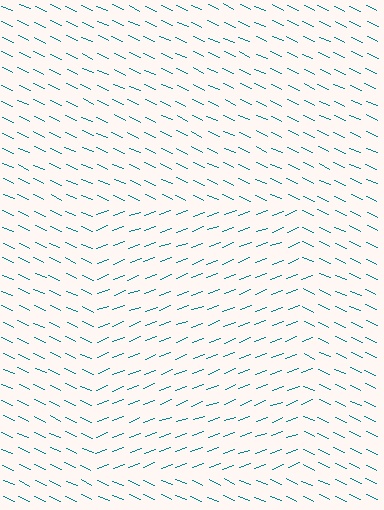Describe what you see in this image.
The image is filled with small teal line segments. A rectangle region in the image has lines oriented differently from the surrounding lines, creating a visible texture boundary.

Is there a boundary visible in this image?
Yes, there is a texture boundary formed by a change in line orientation.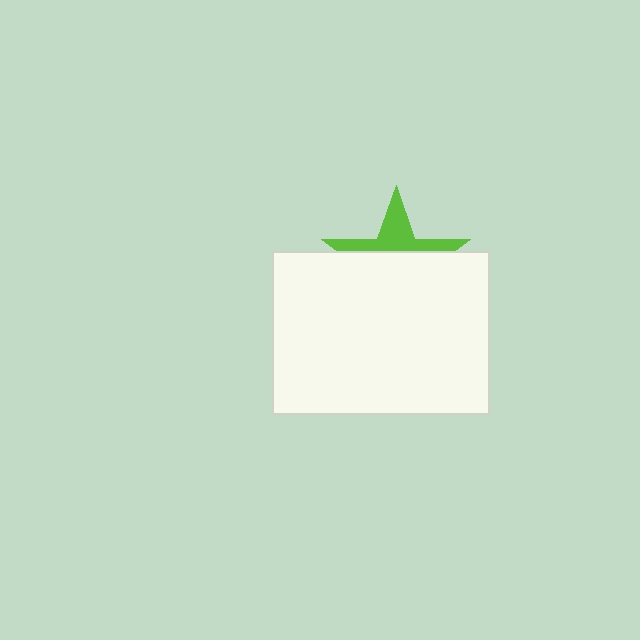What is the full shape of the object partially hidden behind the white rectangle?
The partially hidden object is a lime star.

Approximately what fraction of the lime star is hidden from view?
Roughly 63% of the lime star is hidden behind the white rectangle.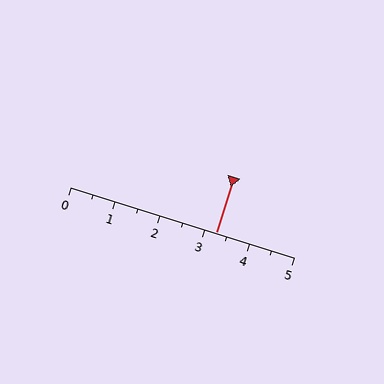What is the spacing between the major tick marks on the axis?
The major ticks are spaced 1 apart.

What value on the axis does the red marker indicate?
The marker indicates approximately 3.2.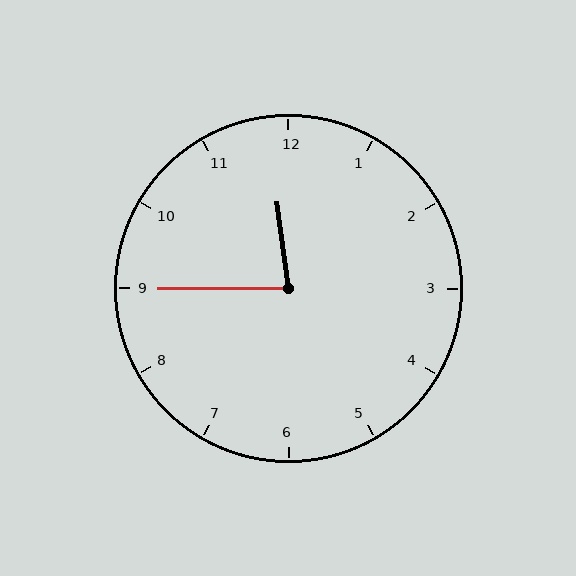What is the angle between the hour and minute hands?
Approximately 82 degrees.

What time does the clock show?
11:45.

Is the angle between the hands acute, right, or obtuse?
It is acute.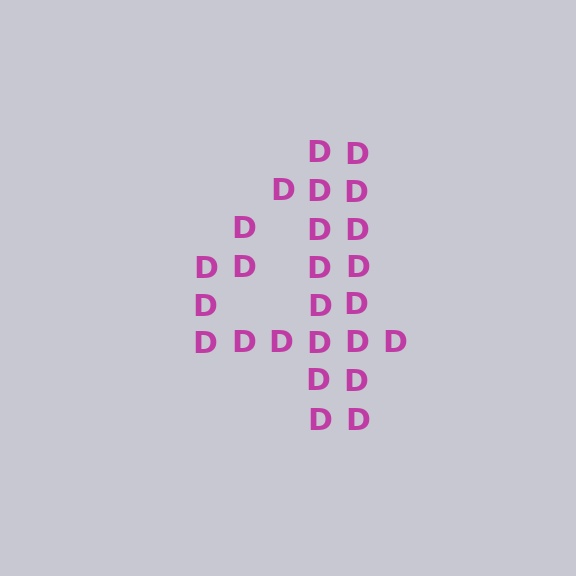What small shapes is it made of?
It is made of small letter D's.